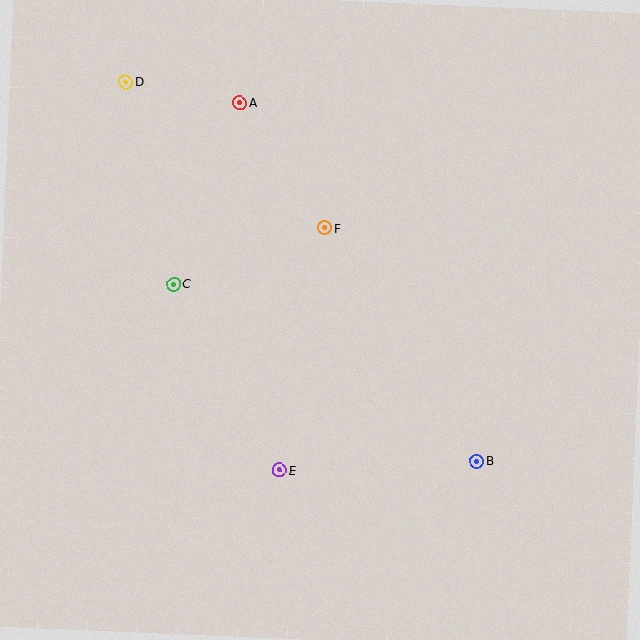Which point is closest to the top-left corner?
Point D is closest to the top-left corner.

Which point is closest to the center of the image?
Point F at (324, 228) is closest to the center.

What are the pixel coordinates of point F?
Point F is at (324, 228).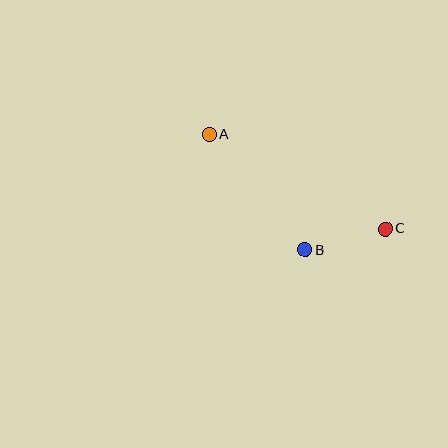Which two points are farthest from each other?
Points A and C are farthest from each other.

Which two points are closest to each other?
Points B and C are closest to each other.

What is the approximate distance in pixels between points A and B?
The distance between A and B is approximately 150 pixels.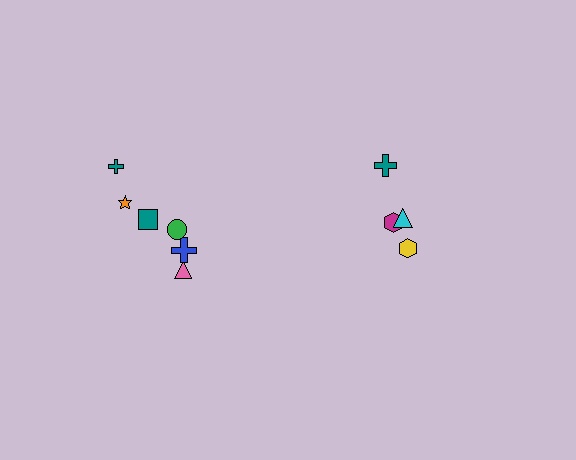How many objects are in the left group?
There are 6 objects.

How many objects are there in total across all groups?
There are 10 objects.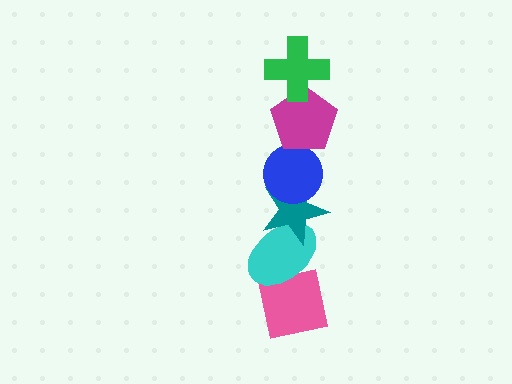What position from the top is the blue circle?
The blue circle is 3rd from the top.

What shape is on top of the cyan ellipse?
The teal star is on top of the cyan ellipse.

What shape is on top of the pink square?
The cyan ellipse is on top of the pink square.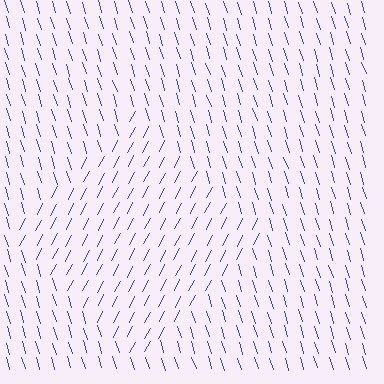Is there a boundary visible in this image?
Yes, there is a texture boundary formed by a change in line orientation.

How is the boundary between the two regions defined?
The boundary is defined purely by a change in line orientation (approximately 45 degrees difference). All lines are the same color and thickness.